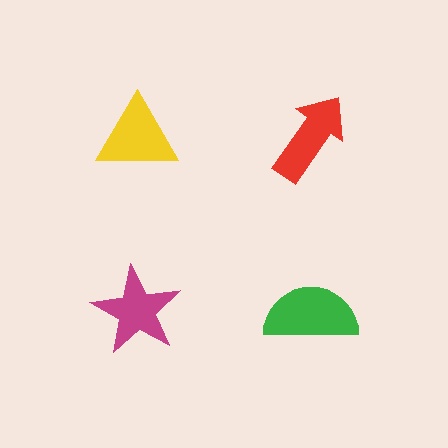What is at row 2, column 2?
A green semicircle.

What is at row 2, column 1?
A magenta star.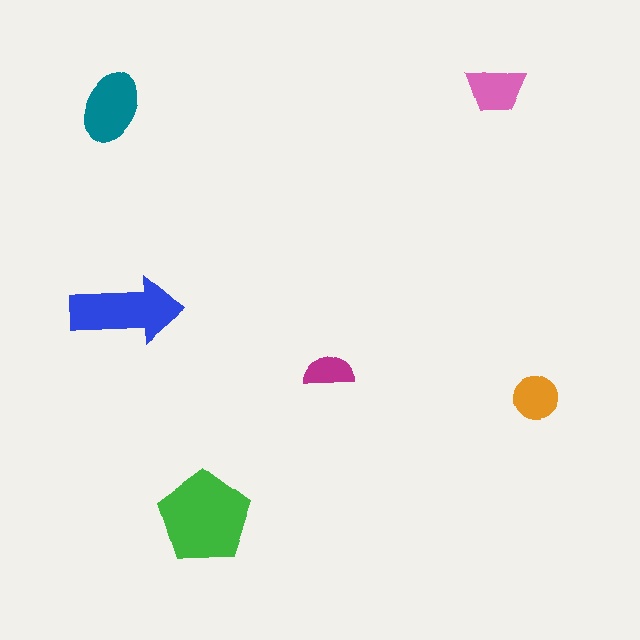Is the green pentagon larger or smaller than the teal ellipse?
Larger.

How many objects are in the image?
There are 6 objects in the image.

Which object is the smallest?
The magenta semicircle.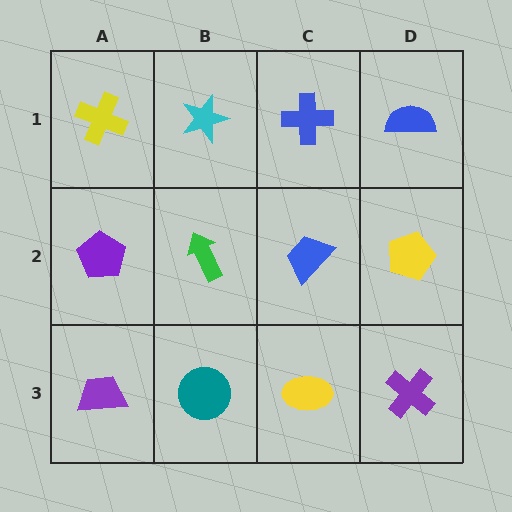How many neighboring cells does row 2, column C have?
4.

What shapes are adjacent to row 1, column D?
A yellow pentagon (row 2, column D), a blue cross (row 1, column C).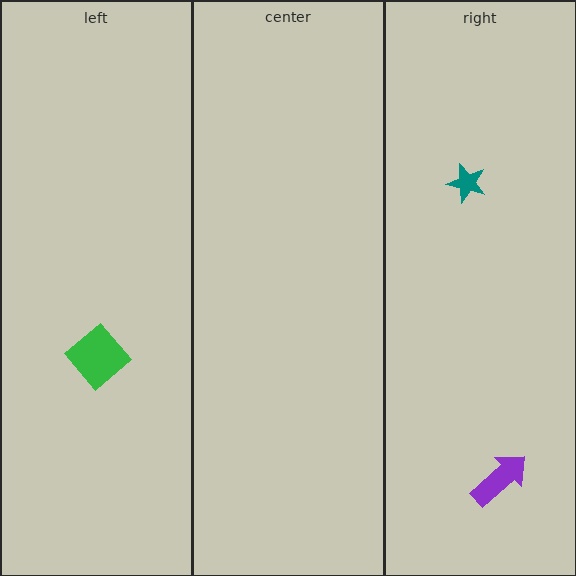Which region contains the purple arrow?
The right region.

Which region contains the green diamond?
The left region.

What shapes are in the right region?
The teal star, the purple arrow.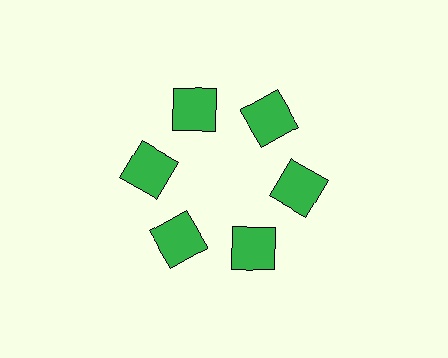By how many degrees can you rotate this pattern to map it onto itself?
The pattern maps onto itself every 60 degrees of rotation.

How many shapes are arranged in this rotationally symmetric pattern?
There are 6 shapes, arranged in 6 groups of 1.